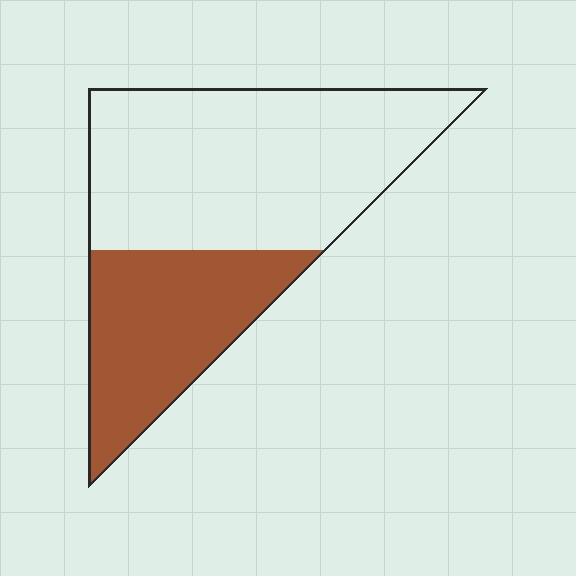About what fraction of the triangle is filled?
About three eighths (3/8).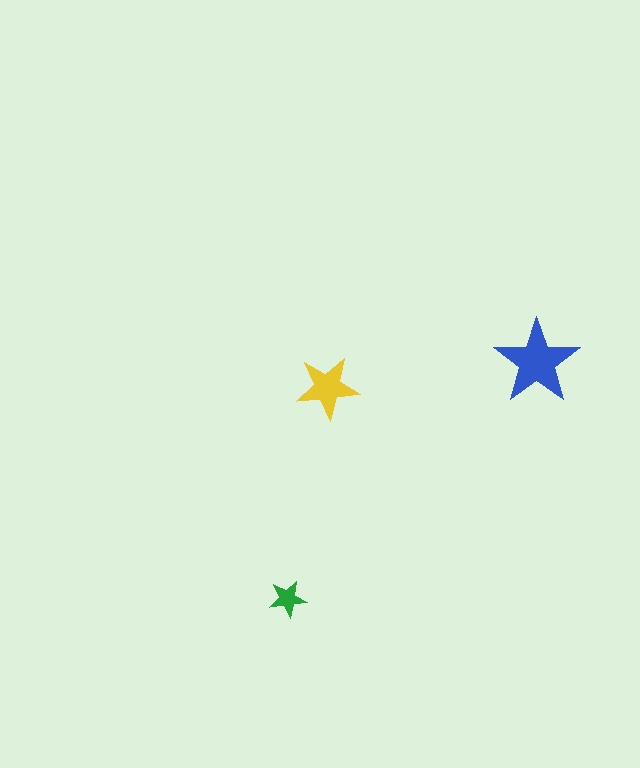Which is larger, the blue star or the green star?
The blue one.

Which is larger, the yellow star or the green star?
The yellow one.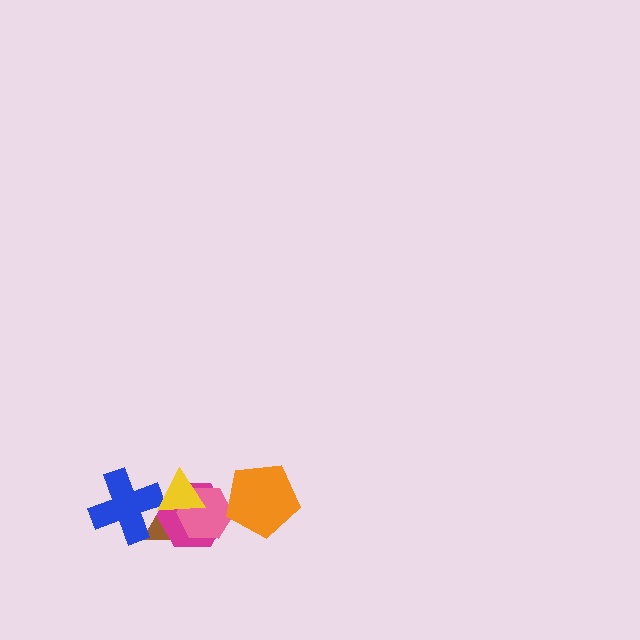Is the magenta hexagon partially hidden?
Yes, it is partially covered by another shape.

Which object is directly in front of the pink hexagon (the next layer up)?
The yellow triangle is directly in front of the pink hexagon.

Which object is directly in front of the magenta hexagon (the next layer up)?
The pink hexagon is directly in front of the magenta hexagon.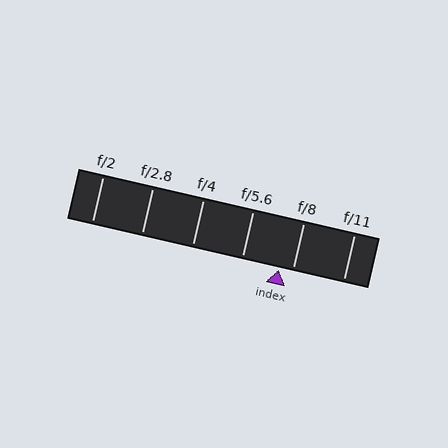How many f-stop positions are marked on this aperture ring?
There are 6 f-stop positions marked.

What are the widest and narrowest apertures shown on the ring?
The widest aperture shown is f/2 and the narrowest is f/11.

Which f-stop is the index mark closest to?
The index mark is closest to f/8.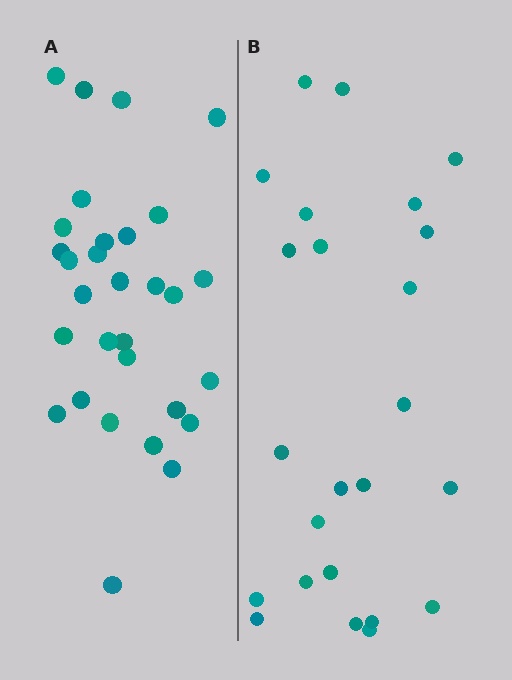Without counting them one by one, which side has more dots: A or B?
Region A (the left region) has more dots.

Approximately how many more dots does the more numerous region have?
Region A has about 6 more dots than region B.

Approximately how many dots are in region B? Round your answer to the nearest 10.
About 20 dots. (The exact count is 24, which rounds to 20.)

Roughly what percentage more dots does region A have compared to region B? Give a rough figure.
About 25% more.